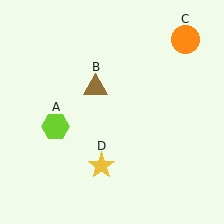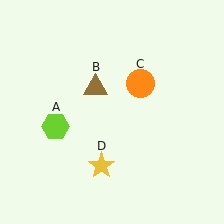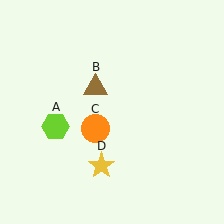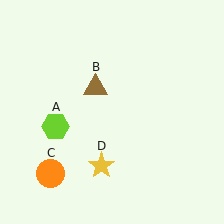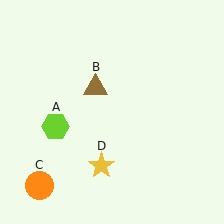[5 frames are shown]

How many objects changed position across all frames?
1 object changed position: orange circle (object C).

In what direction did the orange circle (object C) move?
The orange circle (object C) moved down and to the left.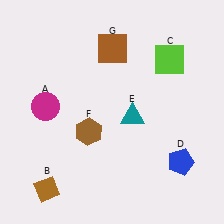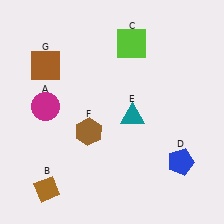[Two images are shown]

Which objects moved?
The objects that moved are: the lime square (C), the brown square (G).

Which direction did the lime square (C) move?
The lime square (C) moved left.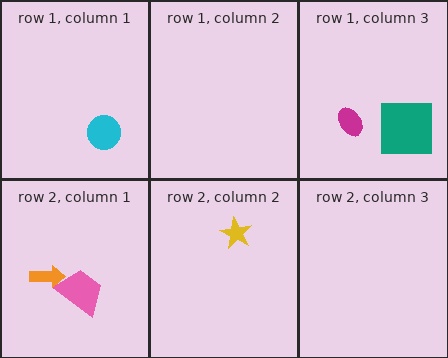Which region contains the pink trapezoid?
The row 2, column 1 region.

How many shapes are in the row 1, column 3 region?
2.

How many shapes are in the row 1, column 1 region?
1.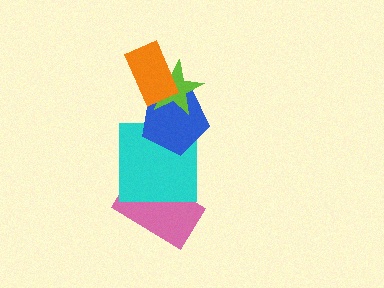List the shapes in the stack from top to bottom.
From top to bottom: the orange rectangle, the lime star, the blue pentagon, the cyan square, the pink rectangle.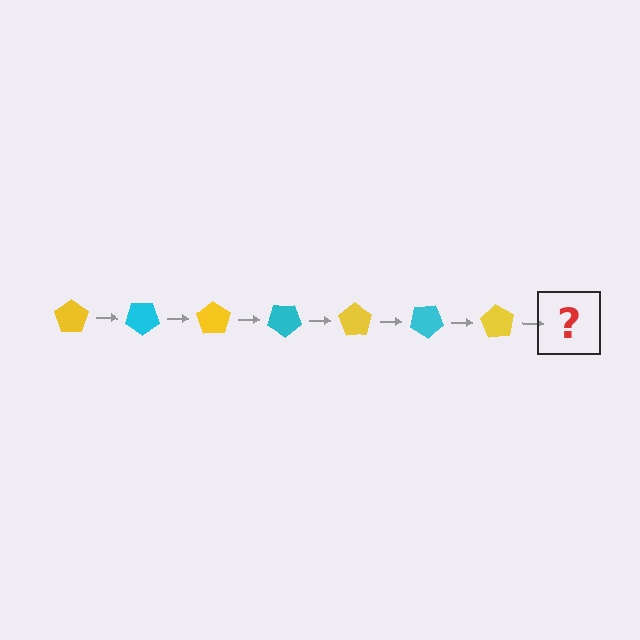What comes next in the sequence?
The next element should be a cyan pentagon, rotated 245 degrees from the start.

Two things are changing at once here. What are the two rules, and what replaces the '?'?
The two rules are that it rotates 35 degrees each step and the color cycles through yellow and cyan. The '?' should be a cyan pentagon, rotated 245 degrees from the start.